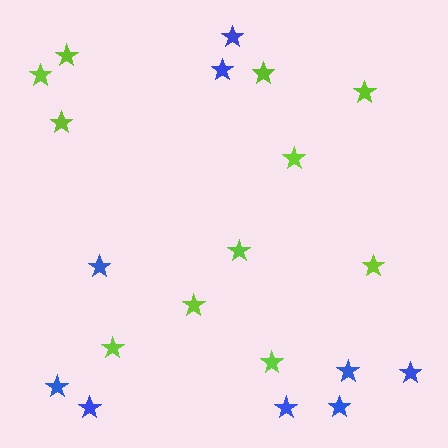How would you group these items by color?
There are 2 groups: one group of blue stars (9) and one group of lime stars (11).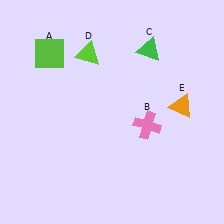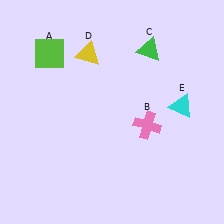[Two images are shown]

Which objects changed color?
D changed from lime to yellow. E changed from orange to cyan.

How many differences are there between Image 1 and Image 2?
There are 2 differences between the two images.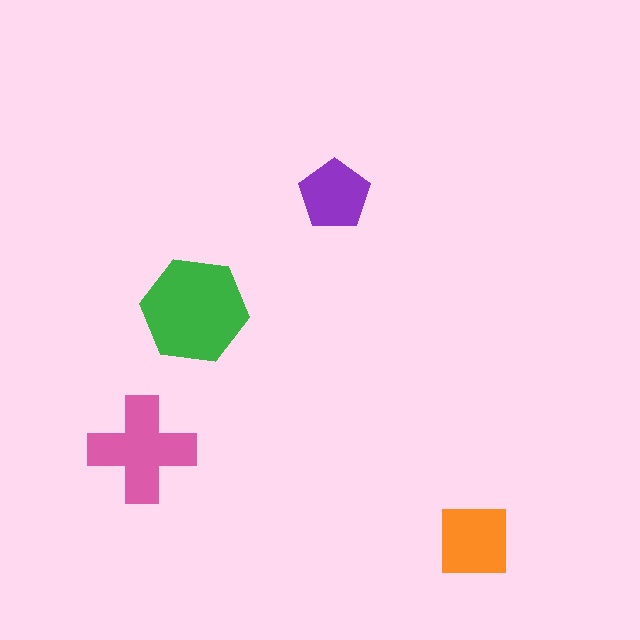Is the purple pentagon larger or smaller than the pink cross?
Smaller.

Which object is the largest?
The green hexagon.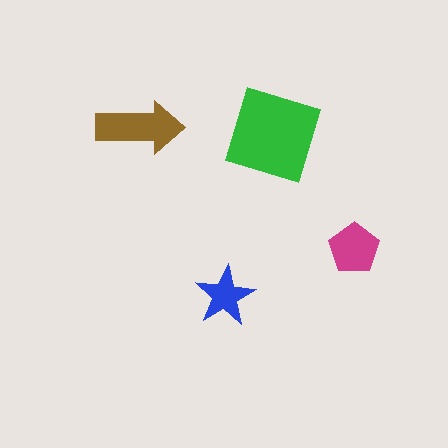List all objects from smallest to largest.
The blue star, the magenta pentagon, the brown arrow, the green square.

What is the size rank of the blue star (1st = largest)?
4th.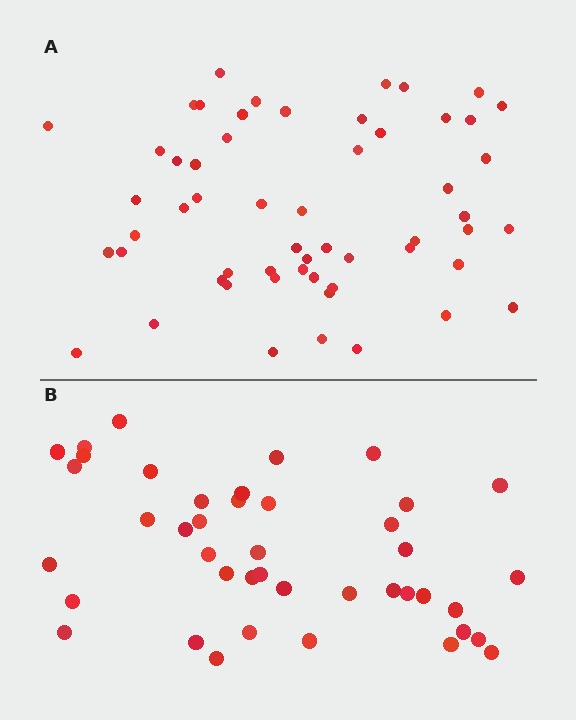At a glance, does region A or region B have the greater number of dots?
Region A (the top region) has more dots.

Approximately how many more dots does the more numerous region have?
Region A has approximately 15 more dots than region B.